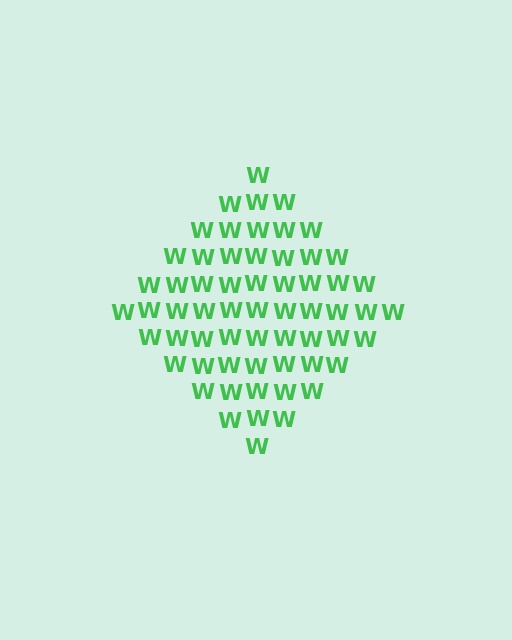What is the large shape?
The large shape is a diamond.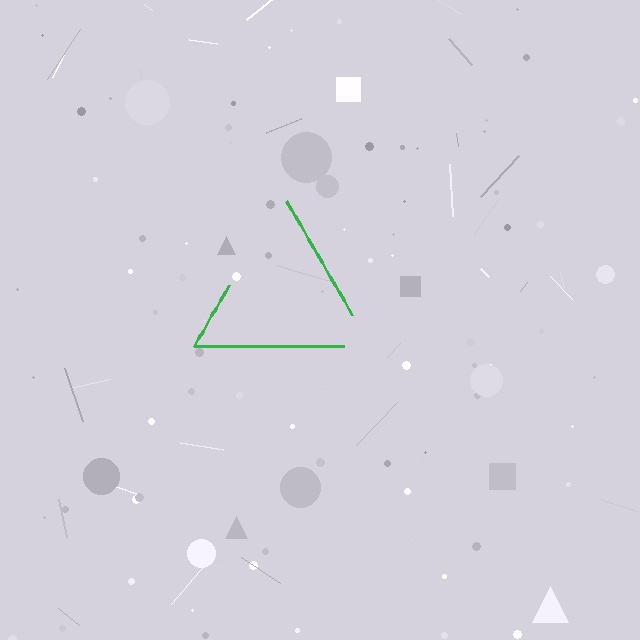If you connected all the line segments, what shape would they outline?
They would outline a triangle.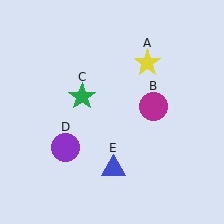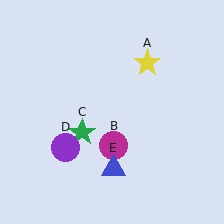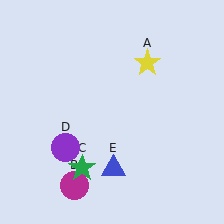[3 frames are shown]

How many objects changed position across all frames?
2 objects changed position: magenta circle (object B), green star (object C).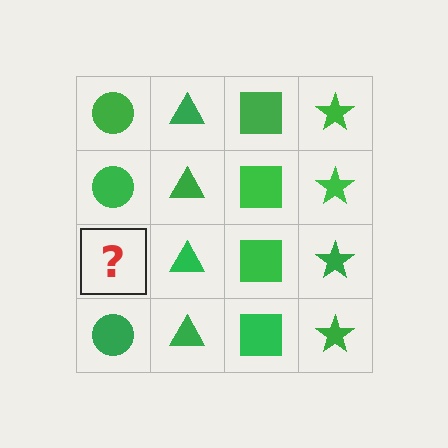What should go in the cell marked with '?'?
The missing cell should contain a green circle.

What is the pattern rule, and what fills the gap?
The rule is that each column has a consistent shape. The gap should be filled with a green circle.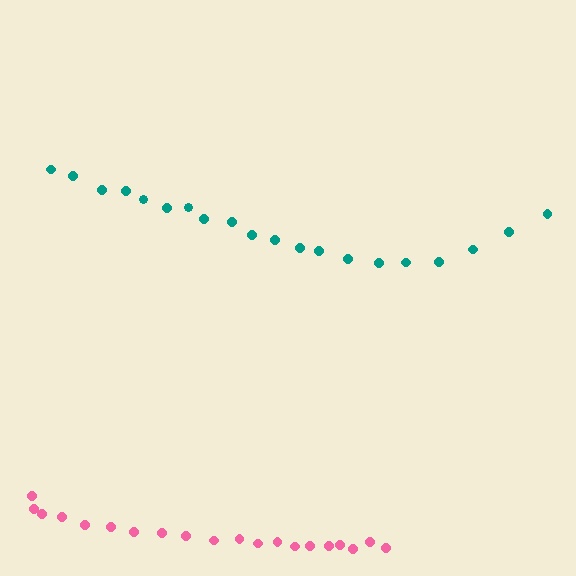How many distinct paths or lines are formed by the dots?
There are 2 distinct paths.